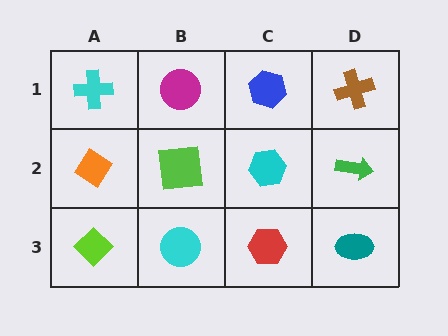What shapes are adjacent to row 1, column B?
A lime square (row 2, column B), a cyan cross (row 1, column A), a blue hexagon (row 1, column C).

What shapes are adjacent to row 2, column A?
A cyan cross (row 1, column A), a lime diamond (row 3, column A), a lime square (row 2, column B).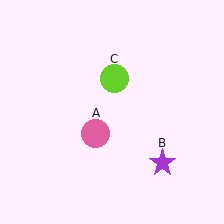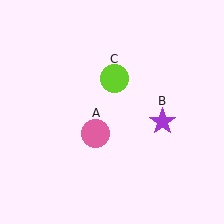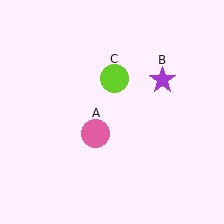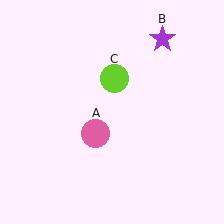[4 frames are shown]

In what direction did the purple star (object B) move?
The purple star (object B) moved up.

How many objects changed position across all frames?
1 object changed position: purple star (object B).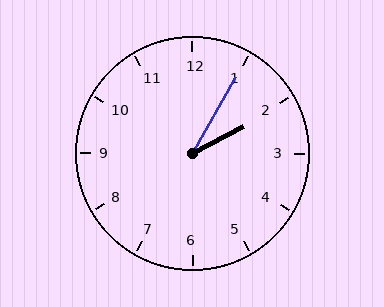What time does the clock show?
2:05.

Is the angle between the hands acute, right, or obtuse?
It is acute.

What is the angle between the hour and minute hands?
Approximately 32 degrees.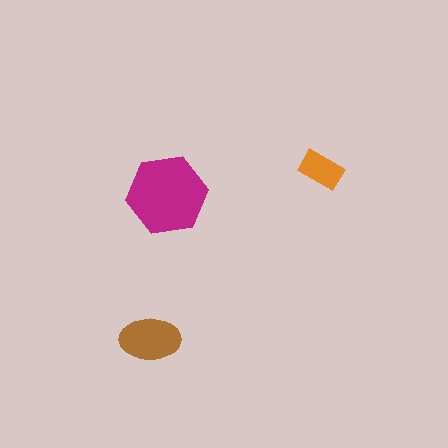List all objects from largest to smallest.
The magenta hexagon, the brown ellipse, the orange rectangle.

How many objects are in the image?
There are 3 objects in the image.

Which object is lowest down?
The brown ellipse is bottommost.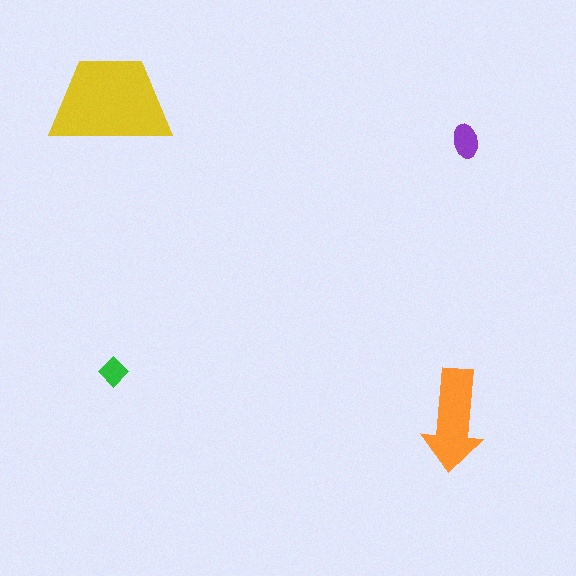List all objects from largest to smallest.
The yellow trapezoid, the orange arrow, the purple ellipse, the green diamond.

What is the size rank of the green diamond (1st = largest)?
4th.